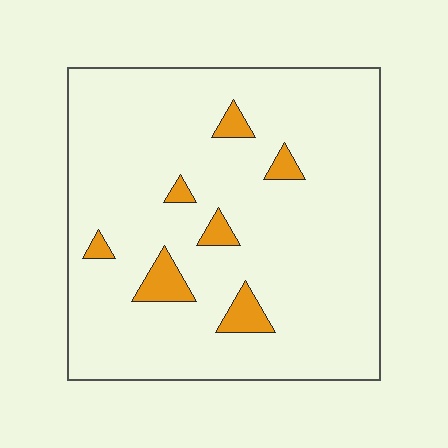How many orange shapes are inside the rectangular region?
7.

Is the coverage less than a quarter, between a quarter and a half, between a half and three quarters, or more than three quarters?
Less than a quarter.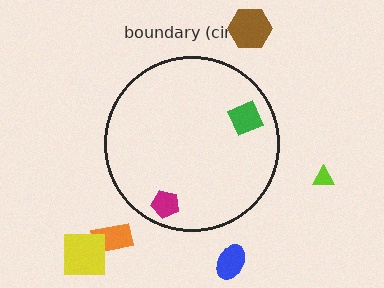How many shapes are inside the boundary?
2 inside, 5 outside.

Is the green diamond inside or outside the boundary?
Inside.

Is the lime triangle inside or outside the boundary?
Outside.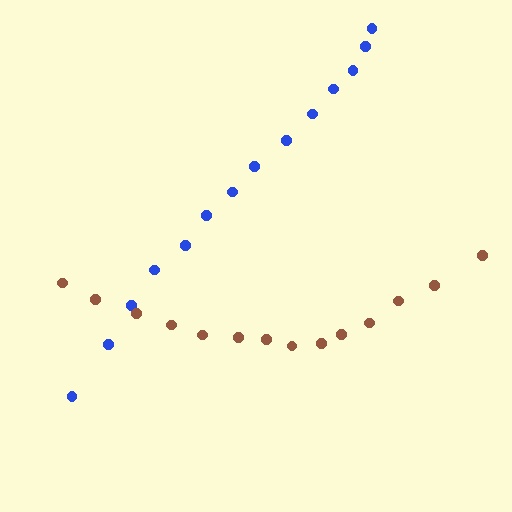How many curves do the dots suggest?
There are 2 distinct paths.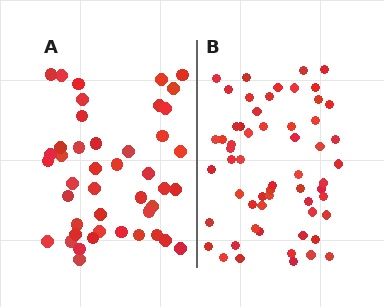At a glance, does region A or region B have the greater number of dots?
Region B (the right region) has more dots.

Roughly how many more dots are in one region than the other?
Region B has approximately 15 more dots than region A.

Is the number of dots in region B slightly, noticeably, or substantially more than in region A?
Region B has noticeably more, but not dramatically so. The ratio is roughly 1.3 to 1.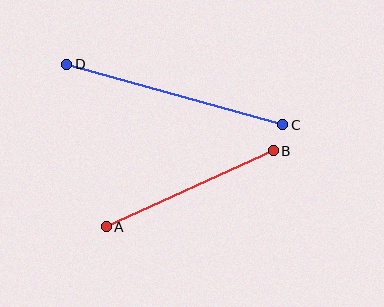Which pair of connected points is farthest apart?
Points C and D are farthest apart.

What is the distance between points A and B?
The distance is approximately 183 pixels.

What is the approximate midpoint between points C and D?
The midpoint is at approximately (175, 94) pixels.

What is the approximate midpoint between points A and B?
The midpoint is at approximately (190, 189) pixels.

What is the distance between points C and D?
The distance is approximately 224 pixels.